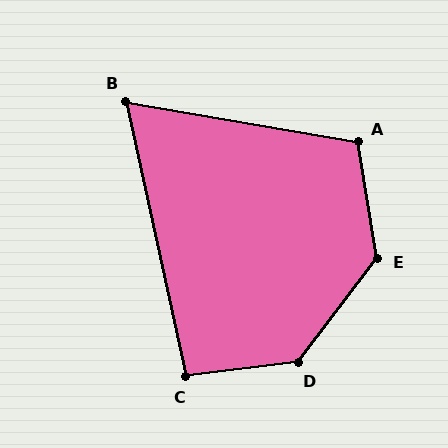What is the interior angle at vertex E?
Approximately 133 degrees (obtuse).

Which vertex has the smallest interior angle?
B, at approximately 68 degrees.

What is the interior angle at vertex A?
Approximately 109 degrees (obtuse).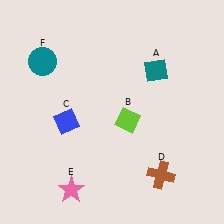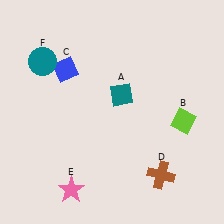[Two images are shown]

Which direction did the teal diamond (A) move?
The teal diamond (A) moved left.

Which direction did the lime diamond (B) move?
The lime diamond (B) moved right.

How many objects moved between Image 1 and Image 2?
3 objects moved between the two images.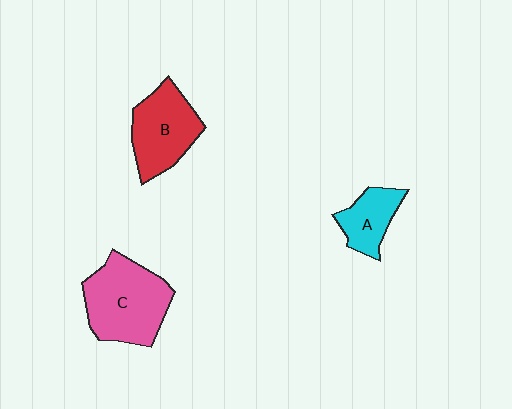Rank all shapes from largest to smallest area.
From largest to smallest: C (pink), B (red), A (cyan).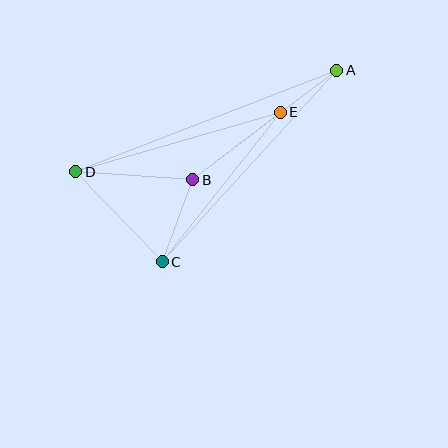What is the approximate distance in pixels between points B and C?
The distance between B and C is approximately 87 pixels.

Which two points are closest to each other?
Points A and E are closest to each other.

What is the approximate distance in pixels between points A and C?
The distance between A and C is approximately 259 pixels.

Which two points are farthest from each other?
Points A and D are farthest from each other.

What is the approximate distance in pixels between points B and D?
The distance between B and D is approximately 117 pixels.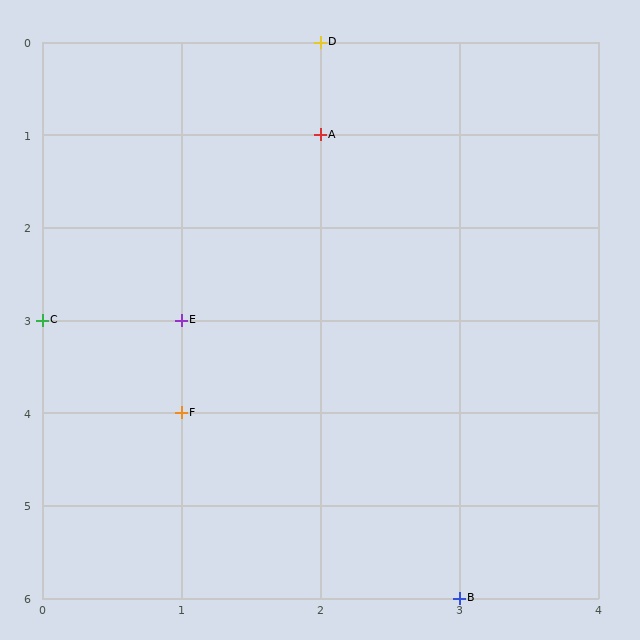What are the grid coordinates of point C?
Point C is at grid coordinates (0, 3).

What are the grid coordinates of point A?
Point A is at grid coordinates (2, 1).